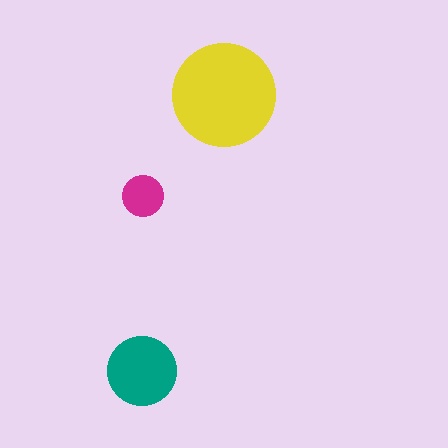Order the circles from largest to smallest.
the yellow one, the teal one, the magenta one.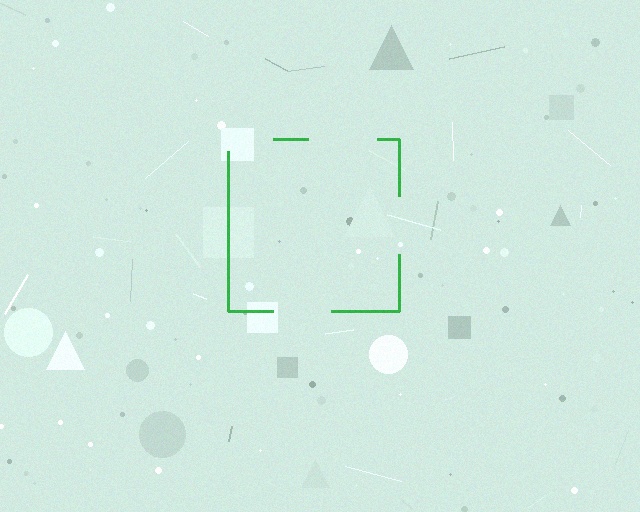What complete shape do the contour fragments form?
The contour fragments form a square.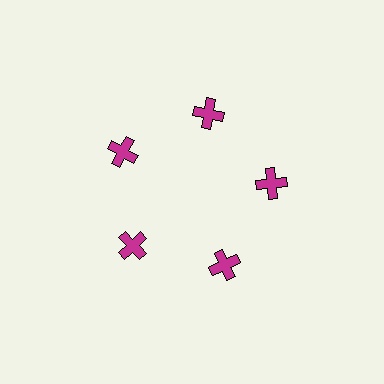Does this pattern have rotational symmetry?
Yes, this pattern has 5-fold rotational symmetry. It looks the same after rotating 72 degrees around the center.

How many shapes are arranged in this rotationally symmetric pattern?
There are 5 shapes, arranged in 5 groups of 1.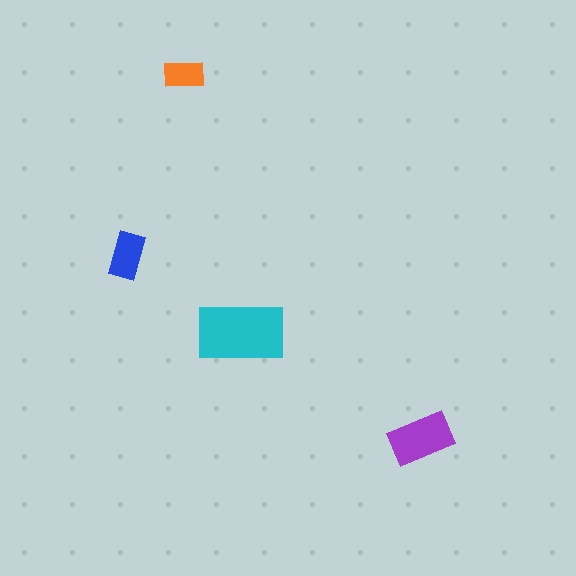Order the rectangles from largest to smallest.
the cyan one, the purple one, the blue one, the orange one.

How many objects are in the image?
There are 4 objects in the image.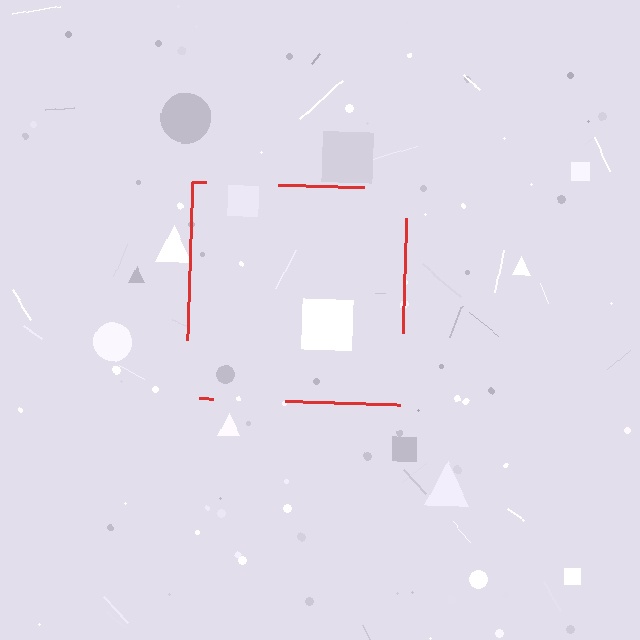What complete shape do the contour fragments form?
The contour fragments form a square.